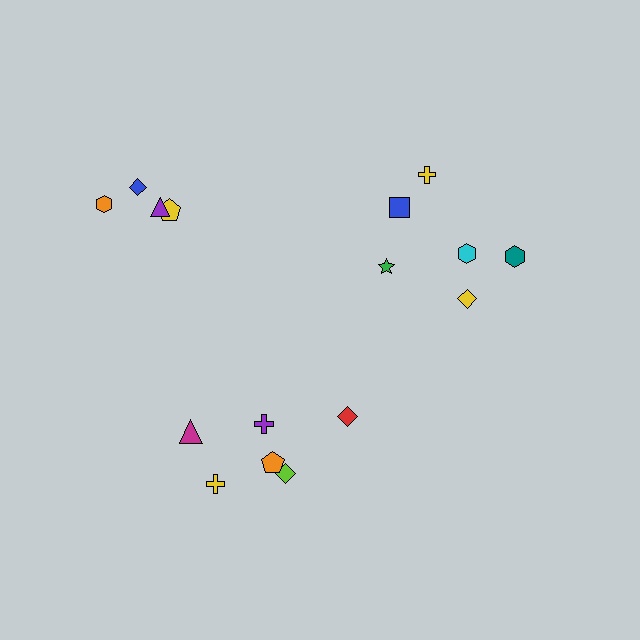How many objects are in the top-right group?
There are 6 objects.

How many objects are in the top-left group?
There are 4 objects.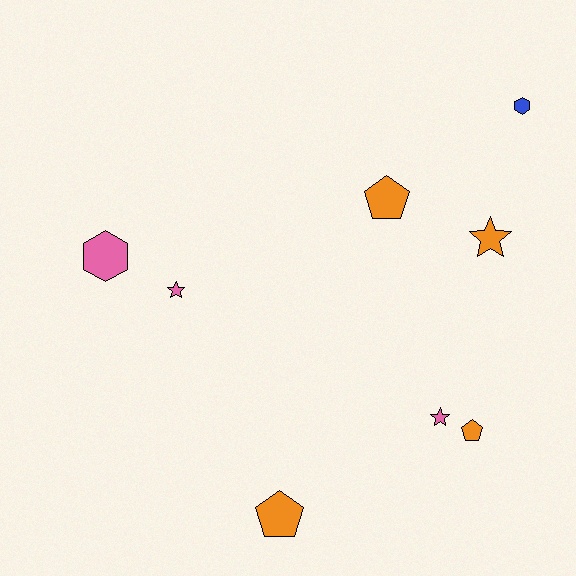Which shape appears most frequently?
Star, with 3 objects.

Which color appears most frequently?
Orange, with 4 objects.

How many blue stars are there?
There are no blue stars.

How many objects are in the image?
There are 8 objects.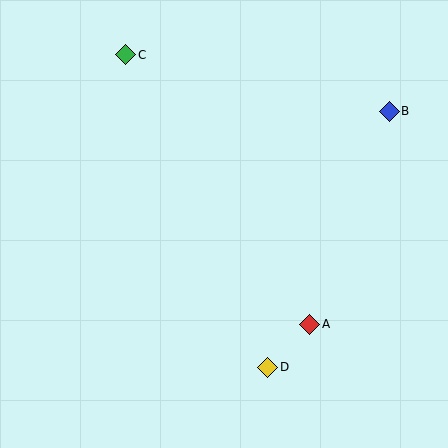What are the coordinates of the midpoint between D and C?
The midpoint between D and C is at (197, 211).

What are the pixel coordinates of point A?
Point A is at (310, 324).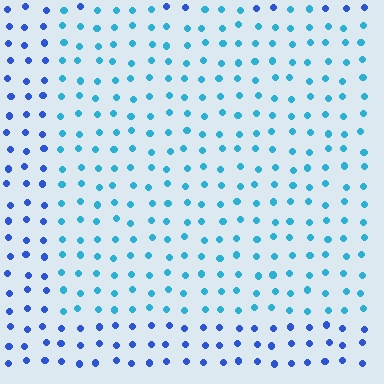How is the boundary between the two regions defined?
The boundary is defined purely by a slight shift in hue (about 33 degrees). Spacing, size, and orientation are identical on both sides.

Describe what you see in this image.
The image is filled with small blue elements in a uniform arrangement. A rectangle-shaped region is visible where the elements are tinted to a slightly different hue, forming a subtle color boundary.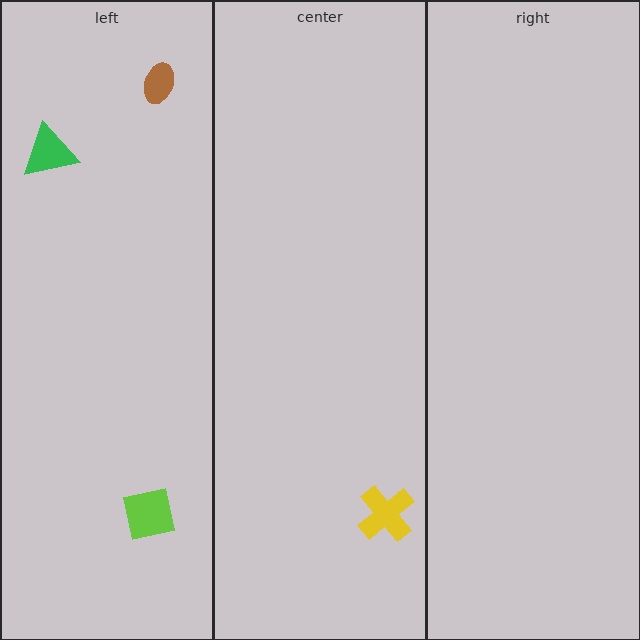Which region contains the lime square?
The left region.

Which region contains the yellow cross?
The center region.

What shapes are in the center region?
The yellow cross.